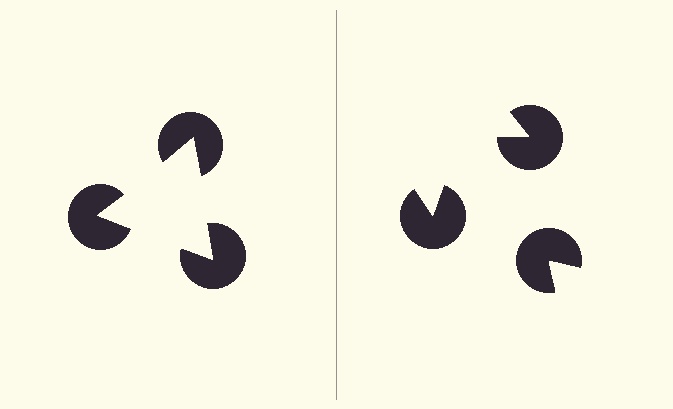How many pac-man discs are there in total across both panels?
6 — 3 on each side.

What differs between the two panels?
The pac-man discs are positioned identically on both sides; only the wedge orientations differ. On the left they align to a triangle; on the right they are misaligned.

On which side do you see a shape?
An illusory triangle appears on the left side. On the right side the wedge cuts are rotated, so no coherent shape forms.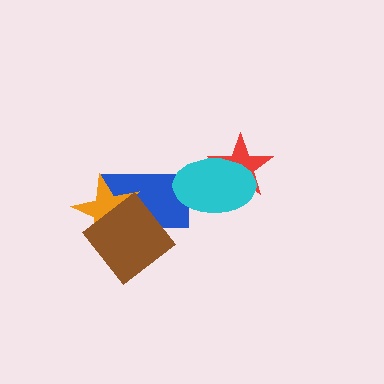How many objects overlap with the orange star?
2 objects overlap with the orange star.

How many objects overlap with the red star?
1 object overlaps with the red star.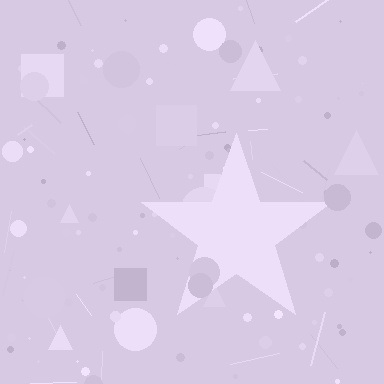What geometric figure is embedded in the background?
A star is embedded in the background.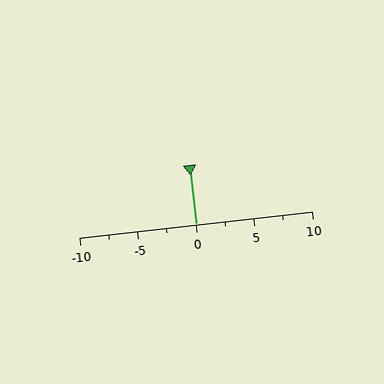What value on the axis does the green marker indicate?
The marker indicates approximately 0.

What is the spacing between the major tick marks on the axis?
The major ticks are spaced 5 apart.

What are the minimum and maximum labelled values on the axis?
The axis runs from -10 to 10.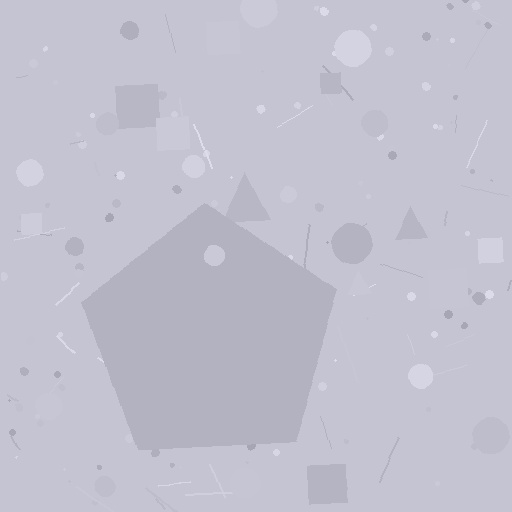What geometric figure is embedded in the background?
A pentagon is embedded in the background.